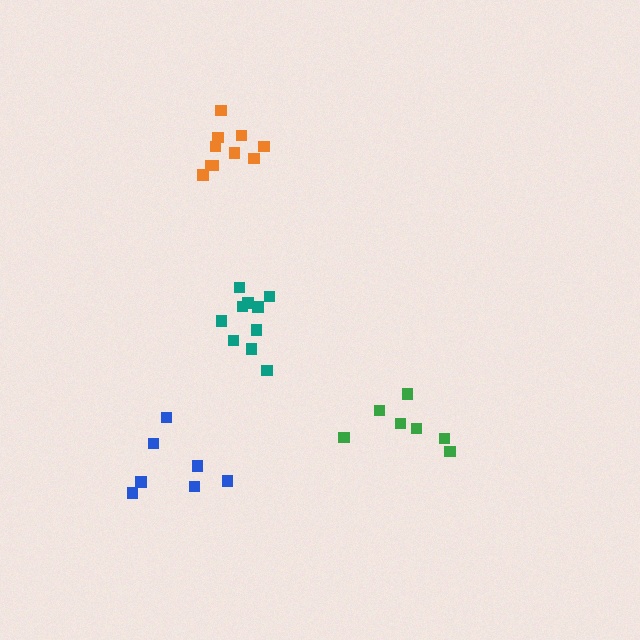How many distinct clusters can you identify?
There are 4 distinct clusters.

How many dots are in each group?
Group 1: 10 dots, Group 2: 7 dots, Group 3: 7 dots, Group 4: 10 dots (34 total).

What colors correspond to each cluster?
The clusters are colored: orange, green, blue, teal.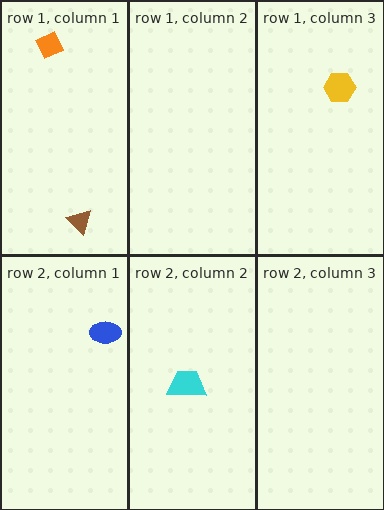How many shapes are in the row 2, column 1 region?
1.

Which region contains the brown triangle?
The row 1, column 1 region.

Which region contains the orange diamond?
The row 1, column 1 region.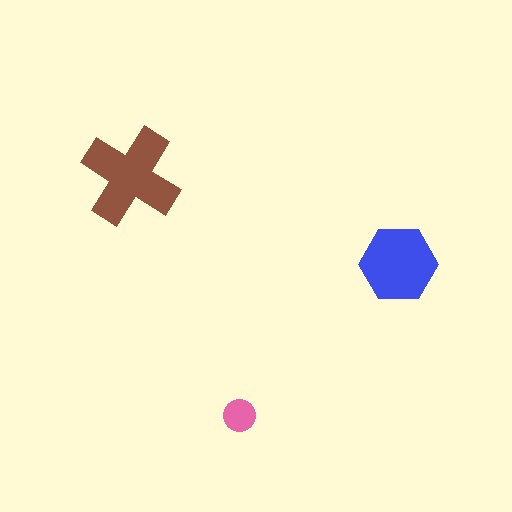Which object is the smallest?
The pink circle.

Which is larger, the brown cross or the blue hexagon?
The brown cross.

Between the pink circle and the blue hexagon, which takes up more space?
The blue hexagon.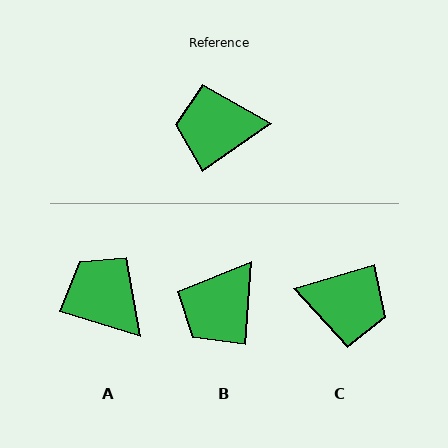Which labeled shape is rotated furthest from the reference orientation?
C, about 161 degrees away.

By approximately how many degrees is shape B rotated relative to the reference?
Approximately 51 degrees counter-clockwise.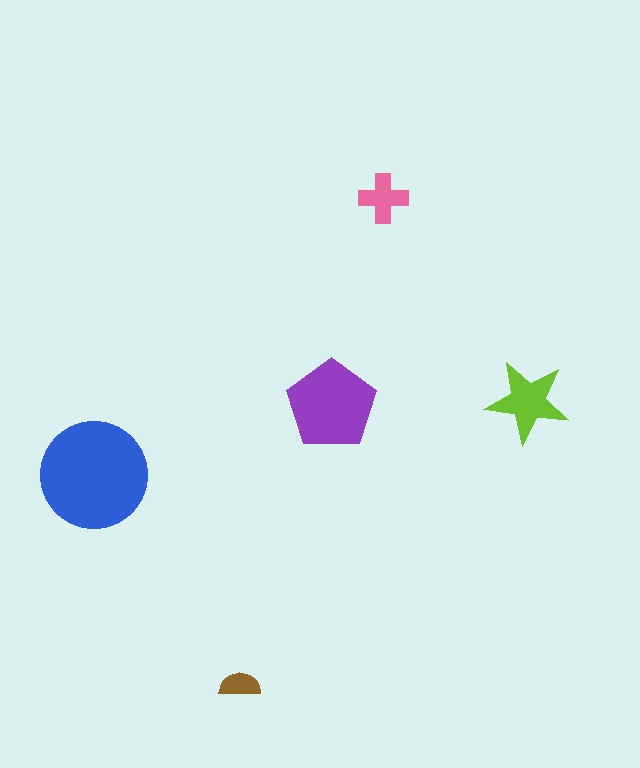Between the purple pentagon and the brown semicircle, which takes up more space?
The purple pentagon.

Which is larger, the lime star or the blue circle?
The blue circle.